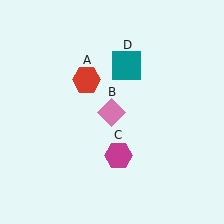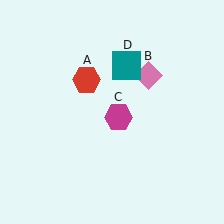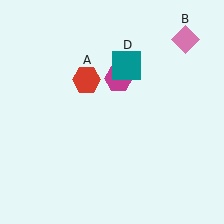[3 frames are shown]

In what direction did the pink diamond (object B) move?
The pink diamond (object B) moved up and to the right.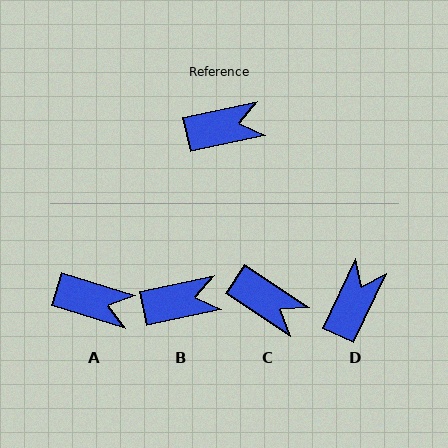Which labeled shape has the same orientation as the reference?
B.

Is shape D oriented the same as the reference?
No, it is off by about 52 degrees.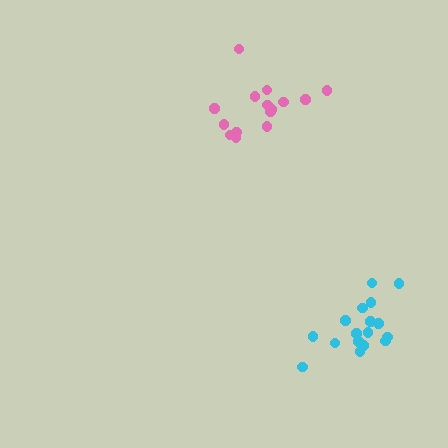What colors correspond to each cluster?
The clusters are colored: pink, cyan.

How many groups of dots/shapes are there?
There are 2 groups.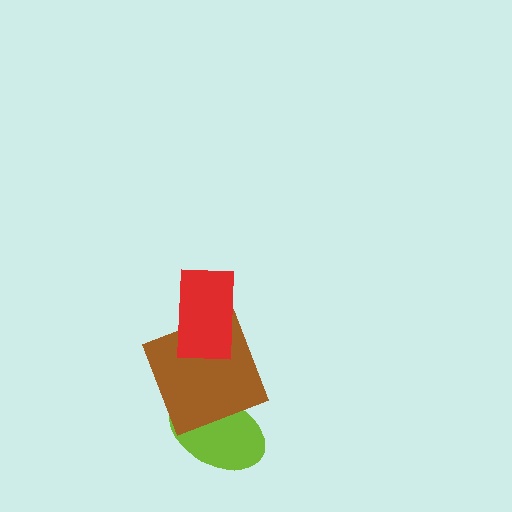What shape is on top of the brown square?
The red rectangle is on top of the brown square.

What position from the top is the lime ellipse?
The lime ellipse is 3rd from the top.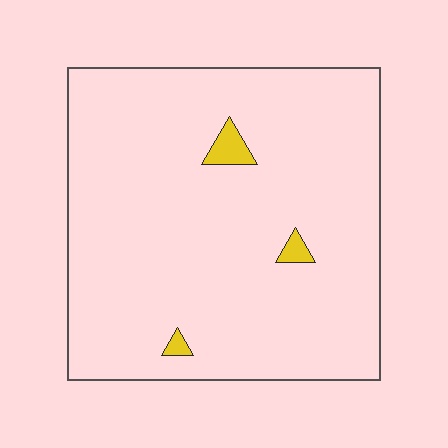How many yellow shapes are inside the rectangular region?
3.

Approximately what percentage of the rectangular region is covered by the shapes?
Approximately 5%.